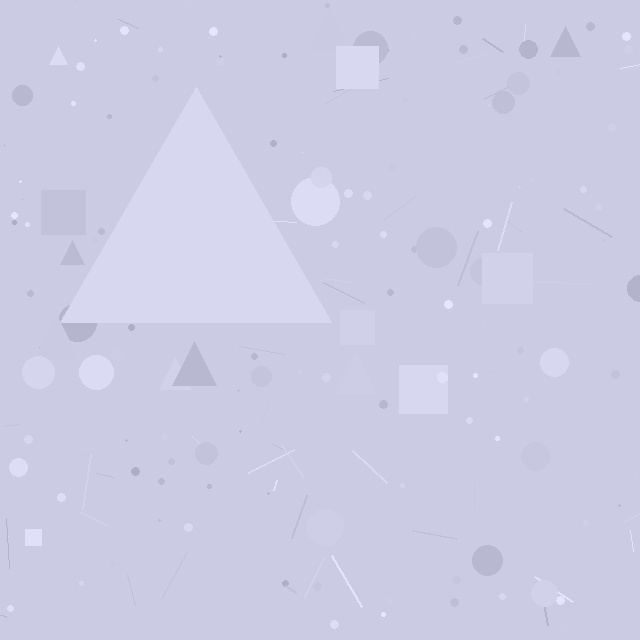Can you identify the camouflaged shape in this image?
The camouflaged shape is a triangle.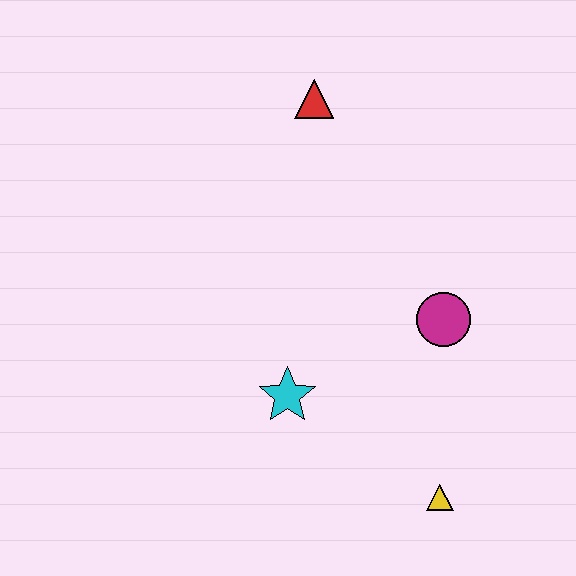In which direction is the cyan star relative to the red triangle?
The cyan star is below the red triangle.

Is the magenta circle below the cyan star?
No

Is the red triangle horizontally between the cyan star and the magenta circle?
Yes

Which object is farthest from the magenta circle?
The red triangle is farthest from the magenta circle.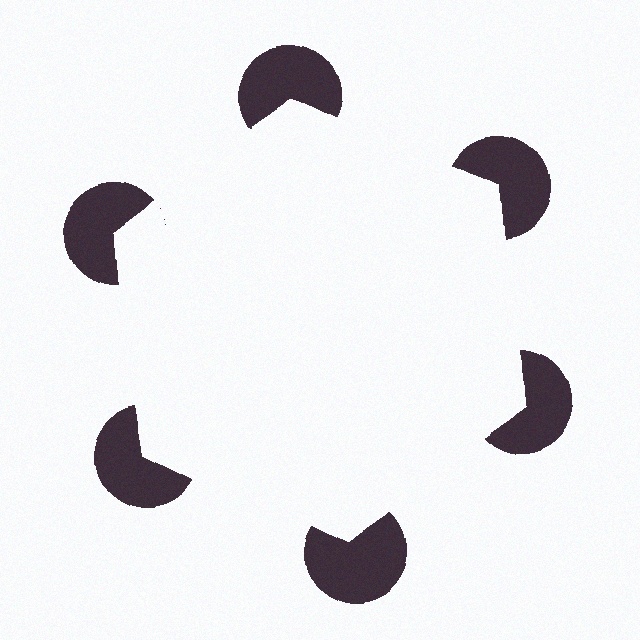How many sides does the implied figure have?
6 sides.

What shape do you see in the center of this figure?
An illusory hexagon — its edges are inferred from the aligned wedge cuts in the pac-man discs, not physically drawn.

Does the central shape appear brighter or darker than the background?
It typically appears slightly brighter than the background, even though no actual brightness change is drawn.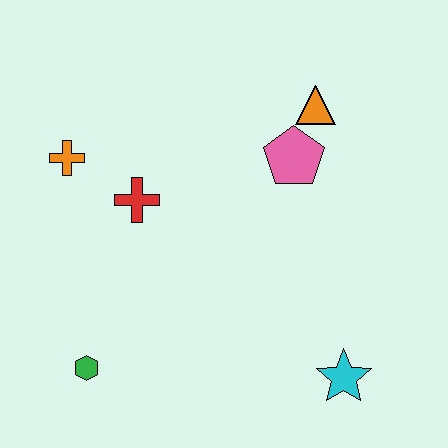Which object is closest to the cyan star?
The pink pentagon is closest to the cyan star.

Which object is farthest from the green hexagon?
The orange triangle is farthest from the green hexagon.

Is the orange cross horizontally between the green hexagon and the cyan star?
No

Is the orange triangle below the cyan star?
No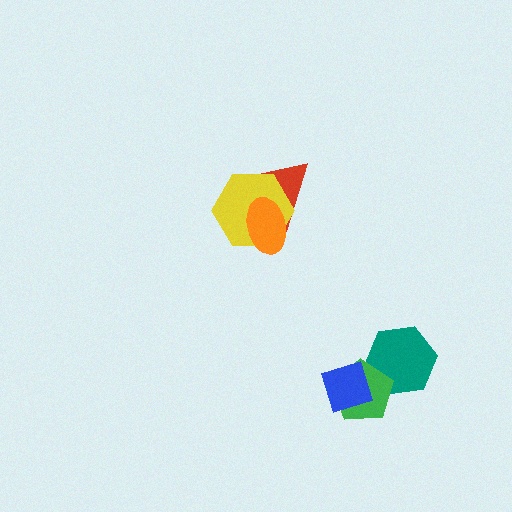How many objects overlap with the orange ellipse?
2 objects overlap with the orange ellipse.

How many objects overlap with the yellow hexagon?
2 objects overlap with the yellow hexagon.